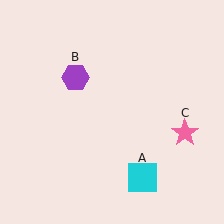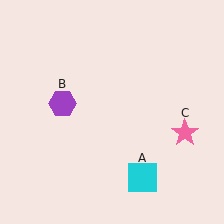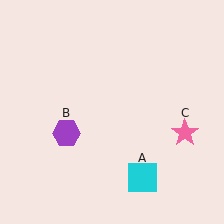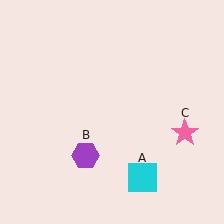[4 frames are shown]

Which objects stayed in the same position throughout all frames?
Cyan square (object A) and pink star (object C) remained stationary.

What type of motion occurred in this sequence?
The purple hexagon (object B) rotated counterclockwise around the center of the scene.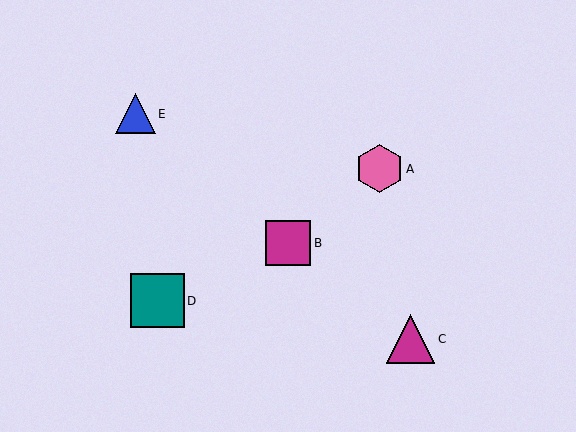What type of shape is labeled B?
Shape B is a magenta square.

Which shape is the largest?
The teal square (labeled D) is the largest.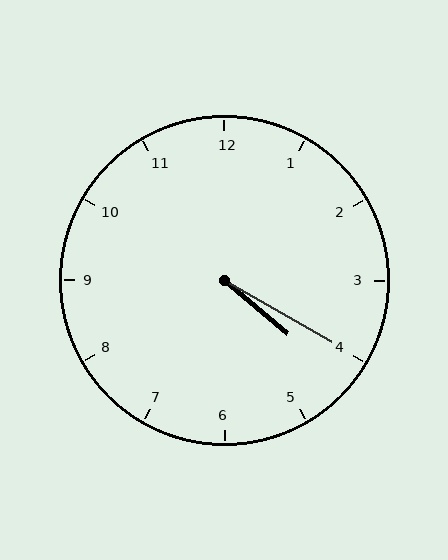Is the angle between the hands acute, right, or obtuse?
It is acute.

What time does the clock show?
4:20.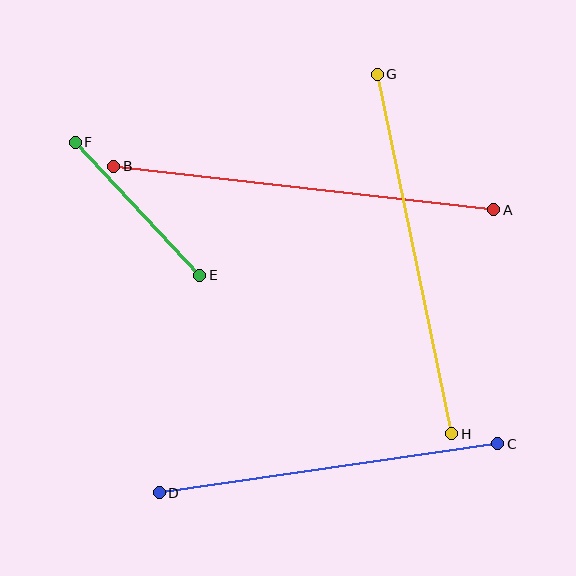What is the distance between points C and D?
The distance is approximately 342 pixels.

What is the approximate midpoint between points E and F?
The midpoint is at approximately (138, 209) pixels.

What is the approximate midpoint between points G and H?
The midpoint is at approximately (414, 254) pixels.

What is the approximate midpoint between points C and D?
The midpoint is at approximately (328, 468) pixels.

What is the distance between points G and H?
The distance is approximately 367 pixels.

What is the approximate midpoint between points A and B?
The midpoint is at approximately (304, 188) pixels.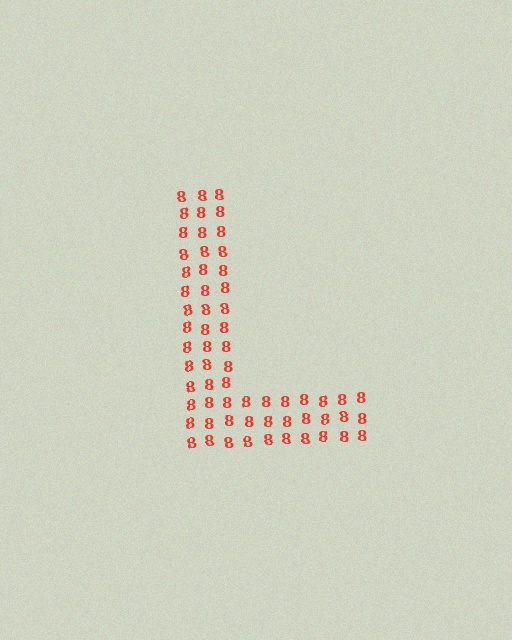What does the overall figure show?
The overall figure shows the letter L.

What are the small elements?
The small elements are digit 8's.